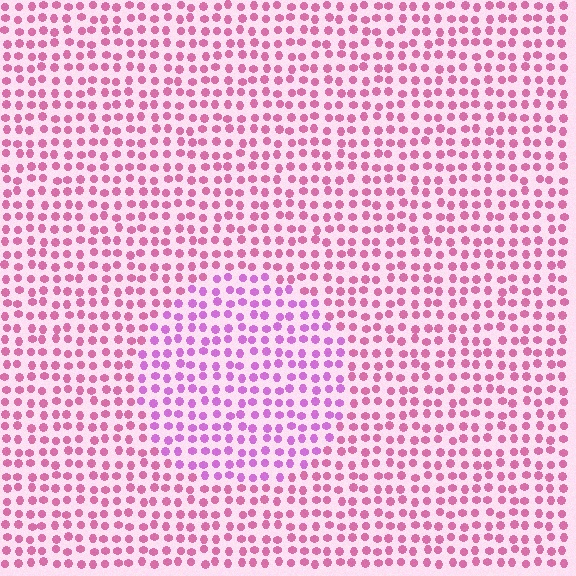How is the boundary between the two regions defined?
The boundary is defined purely by a slight shift in hue (about 31 degrees). Spacing, size, and orientation are identical on both sides.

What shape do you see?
I see a circle.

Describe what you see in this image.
The image is filled with small pink elements in a uniform arrangement. A circle-shaped region is visible where the elements are tinted to a slightly different hue, forming a subtle color boundary.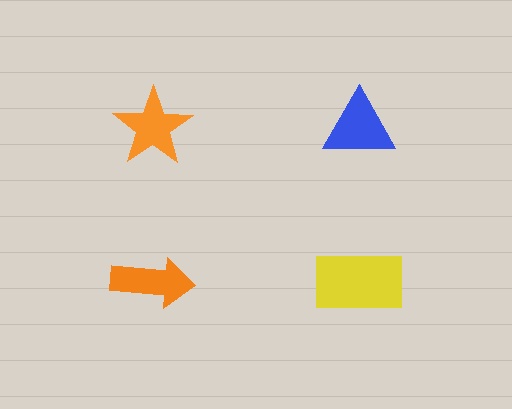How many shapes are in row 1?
2 shapes.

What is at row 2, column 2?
A yellow rectangle.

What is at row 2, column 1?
An orange arrow.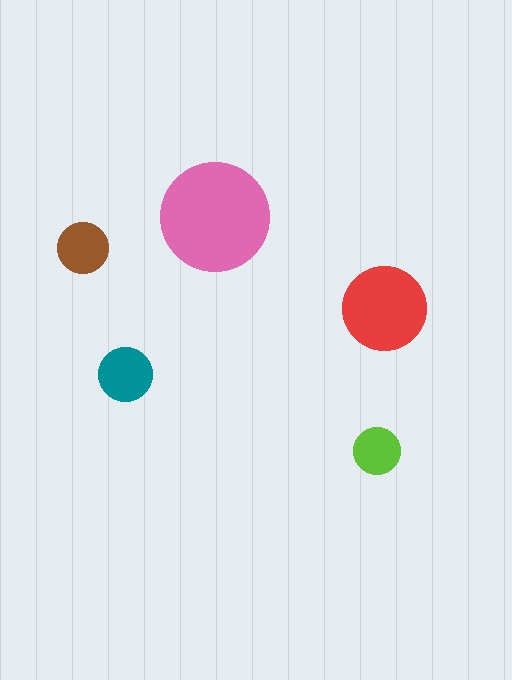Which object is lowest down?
The lime circle is bottommost.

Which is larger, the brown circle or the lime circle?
The brown one.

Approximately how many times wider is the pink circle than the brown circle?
About 2 times wider.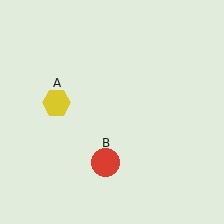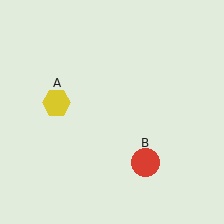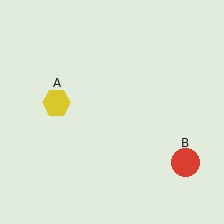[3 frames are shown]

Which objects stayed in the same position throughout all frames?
Yellow hexagon (object A) remained stationary.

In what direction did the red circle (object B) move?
The red circle (object B) moved right.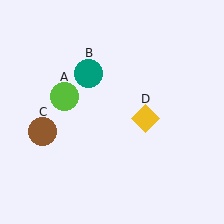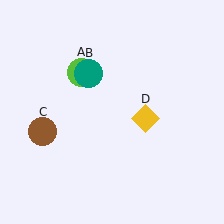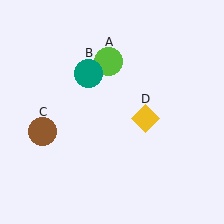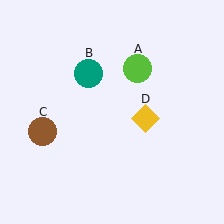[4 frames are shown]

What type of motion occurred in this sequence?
The lime circle (object A) rotated clockwise around the center of the scene.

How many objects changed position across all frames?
1 object changed position: lime circle (object A).